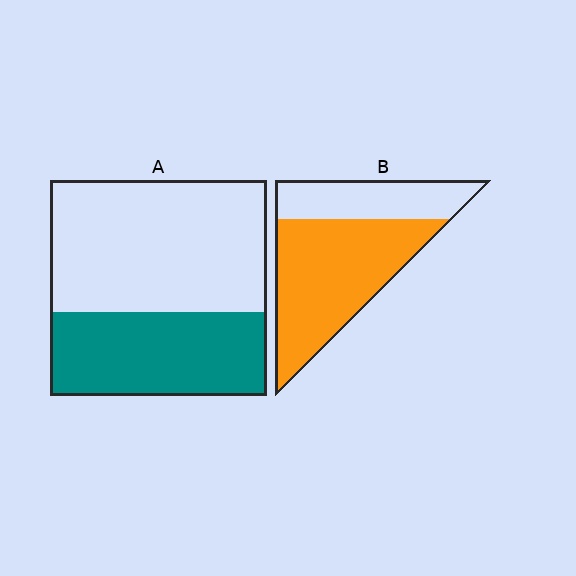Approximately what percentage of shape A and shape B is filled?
A is approximately 40% and B is approximately 65%.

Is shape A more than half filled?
No.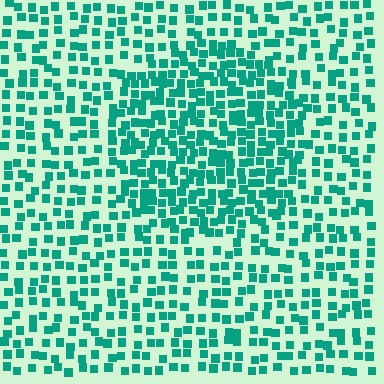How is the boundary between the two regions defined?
The boundary is defined by a change in element density (approximately 1.7x ratio). All elements are the same color, size, and shape.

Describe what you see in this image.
The image contains small teal elements arranged at two different densities. A circle-shaped region is visible where the elements are more densely packed than the surrounding area.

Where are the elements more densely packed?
The elements are more densely packed inside the circle boundary.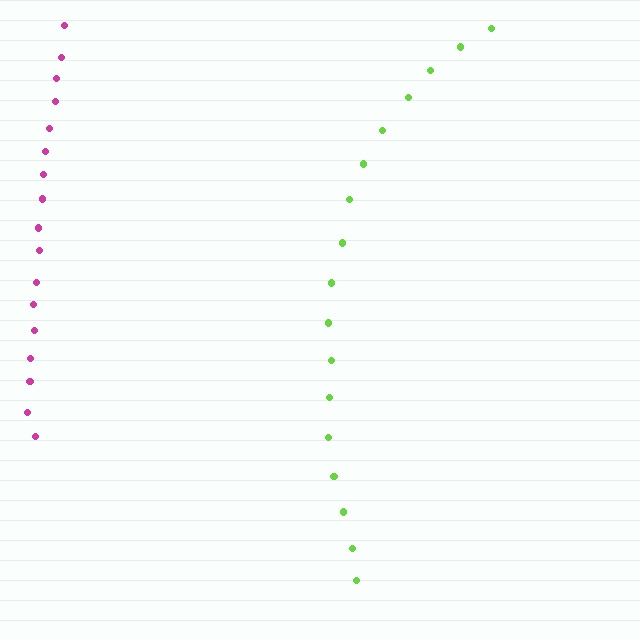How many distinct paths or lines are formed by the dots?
There are 2 distinct paths.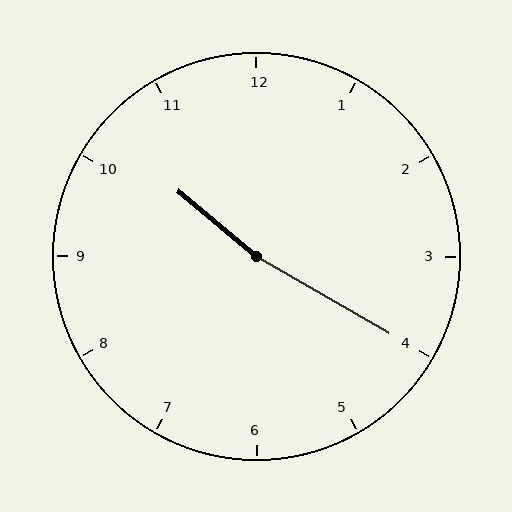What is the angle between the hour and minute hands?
Approximately 170 degrees.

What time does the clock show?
10:20.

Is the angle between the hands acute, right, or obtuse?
It is obtuse.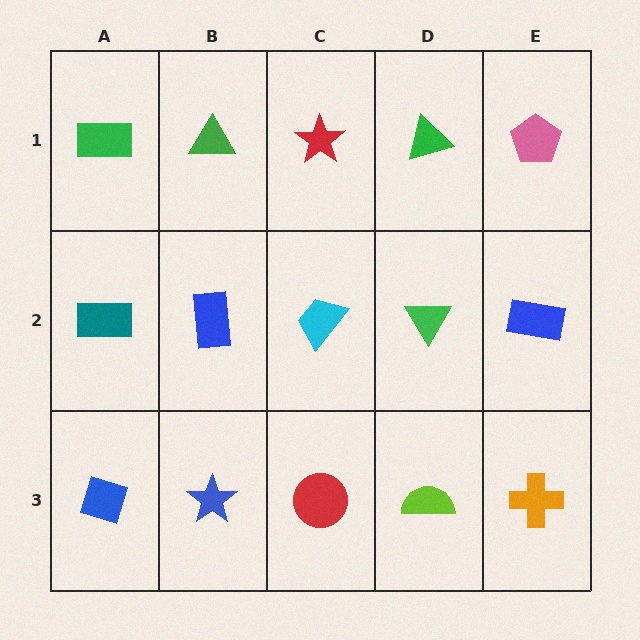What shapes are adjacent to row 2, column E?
A pink pentagon (row 1, column E), an orange cross (row 3, column E), a green triangle (row 2, column D).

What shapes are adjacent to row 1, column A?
A teal rectangle (row 2, column A), a green triangle (row 1, column B).